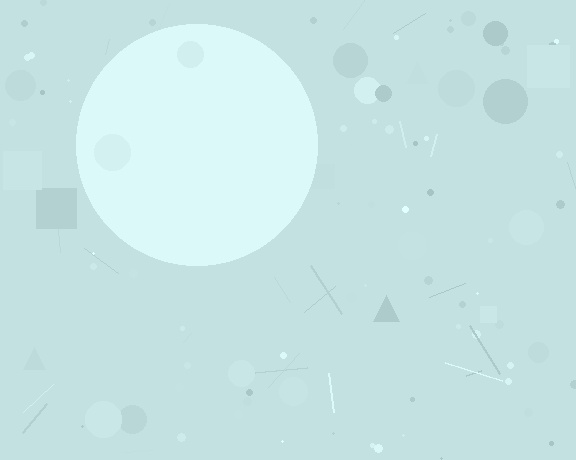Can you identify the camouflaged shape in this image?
The camouflaged shape is a circle.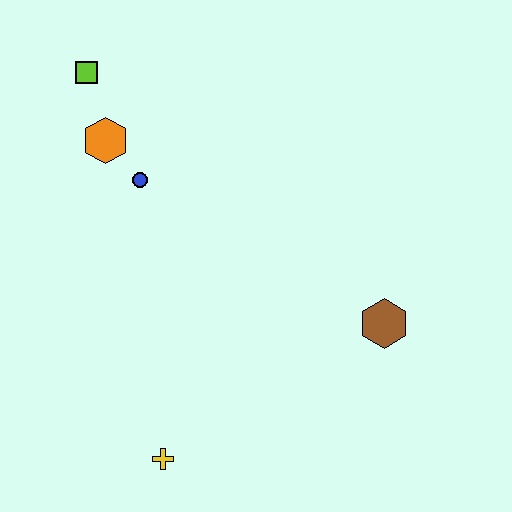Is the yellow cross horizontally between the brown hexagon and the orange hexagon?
Yes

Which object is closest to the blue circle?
The orange hexagon is closest to the blue circle.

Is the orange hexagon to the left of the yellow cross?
Yes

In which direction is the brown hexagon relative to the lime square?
The brown hexagon is to the right of the lime square.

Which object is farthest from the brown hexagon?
The lime square is farthest from the brown hexagon.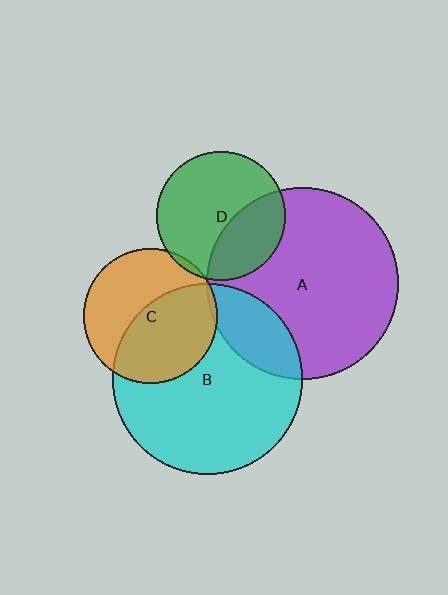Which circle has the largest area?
Circle A (purple).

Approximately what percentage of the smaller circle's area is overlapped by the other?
Approximately 5%.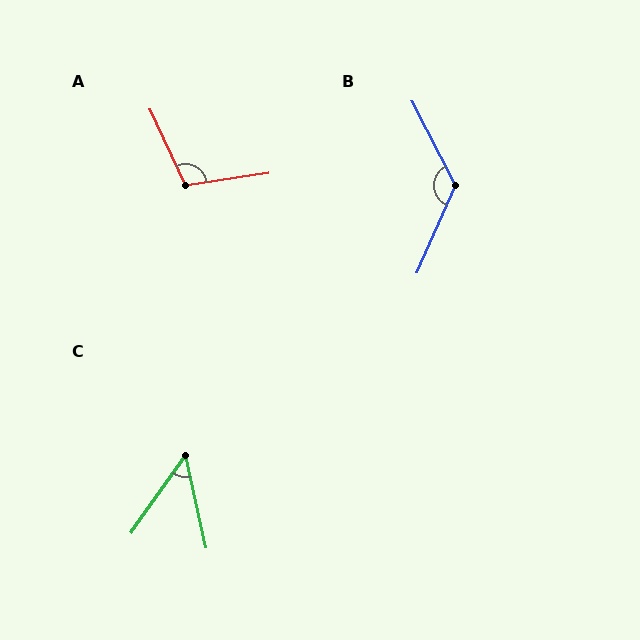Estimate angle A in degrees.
Approximately 106 degrees.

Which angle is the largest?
B, at approximately 129 degrees.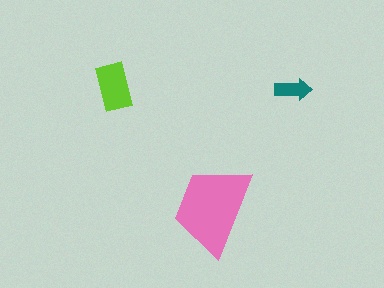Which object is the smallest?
The teal arrow.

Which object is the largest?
The pink trapezoid.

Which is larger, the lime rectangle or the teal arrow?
The lime rectangle.